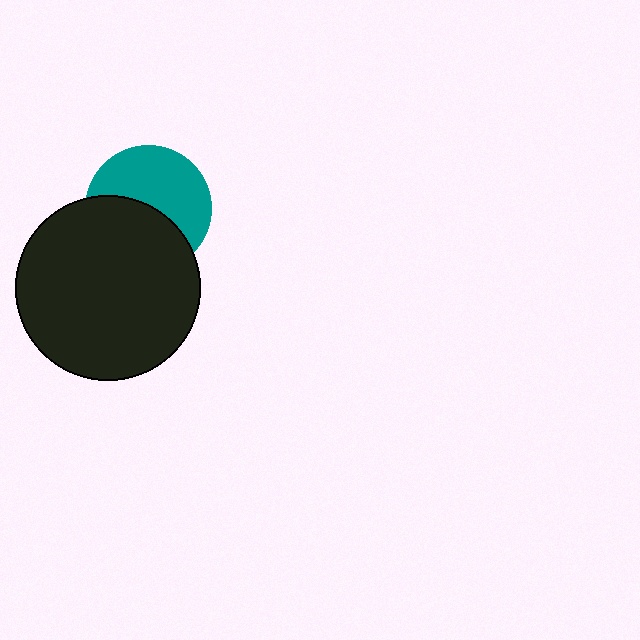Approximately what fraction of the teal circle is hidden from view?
Roughly 46% of the teal circle is hidden behind the black circle.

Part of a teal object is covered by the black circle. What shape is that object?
It is a circle.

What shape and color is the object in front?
The object in front is a black circle.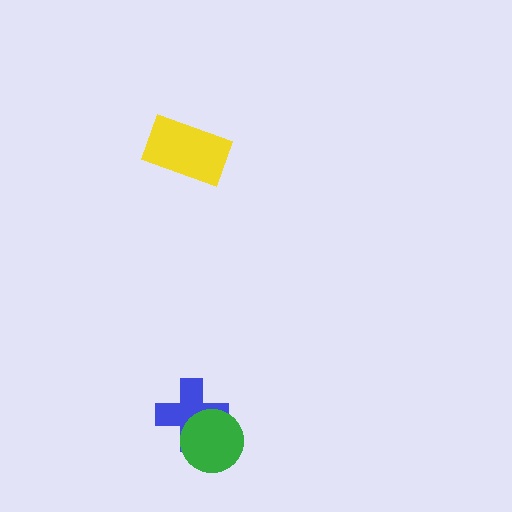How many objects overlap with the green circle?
1 object overlaps with the green circle.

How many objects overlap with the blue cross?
1 object overlaps with the blue cross.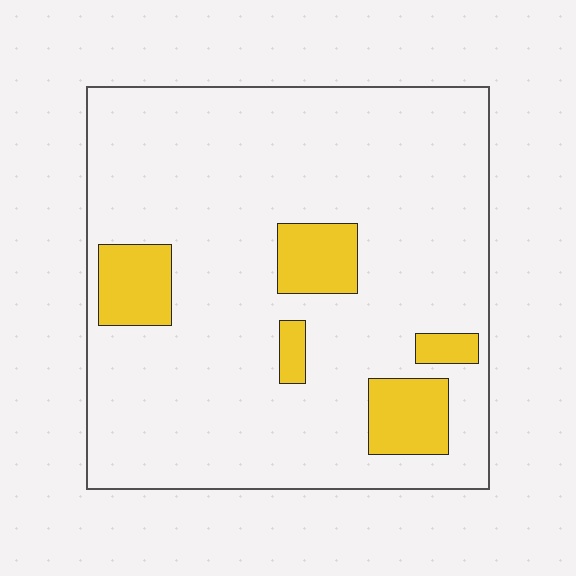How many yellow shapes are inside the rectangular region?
5.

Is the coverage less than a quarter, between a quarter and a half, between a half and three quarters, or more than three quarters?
Less than a quarter.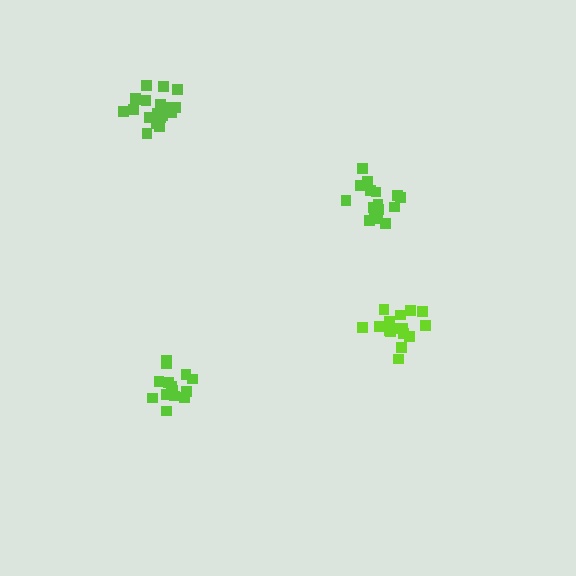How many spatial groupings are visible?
There are 4 spatial groupings.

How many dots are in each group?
Group 1: 16 dots, Group 2: 19 dots, Group 3: 17 dots, Group 4: 14 dots (66 total).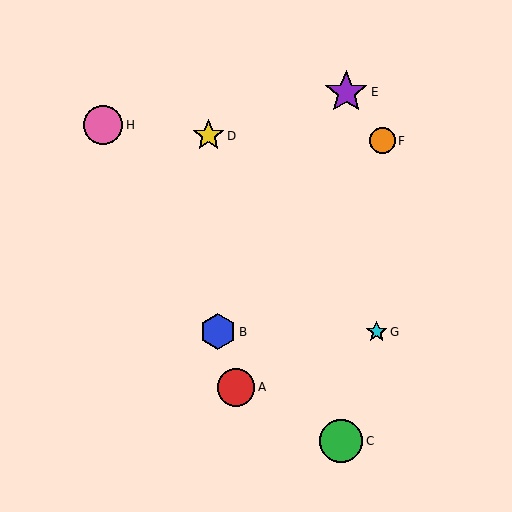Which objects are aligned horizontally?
Objects B, G are aligned horizontally.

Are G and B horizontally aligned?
Yes, both are at y≈332.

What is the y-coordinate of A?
Object A is at y≈387.